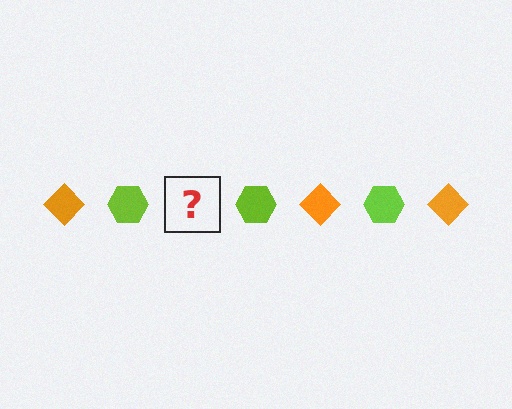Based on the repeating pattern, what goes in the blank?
The blank should be an orange diamond.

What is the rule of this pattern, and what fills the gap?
The rule is that the pattern alternates between orange diamond and lime hexagon. The gap should be filled with an orange diamond.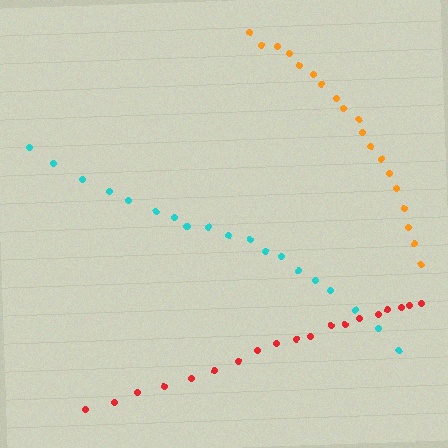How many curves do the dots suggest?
There are 3 distinct paths.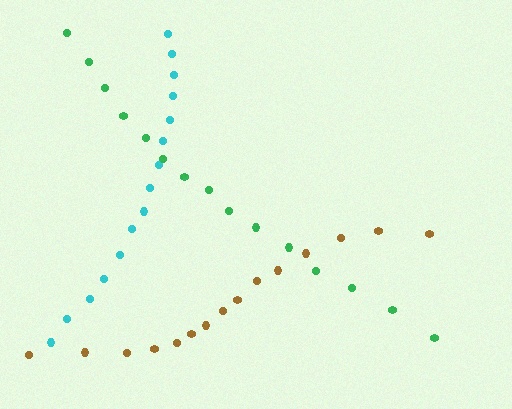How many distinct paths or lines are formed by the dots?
There are 3 distinct paths.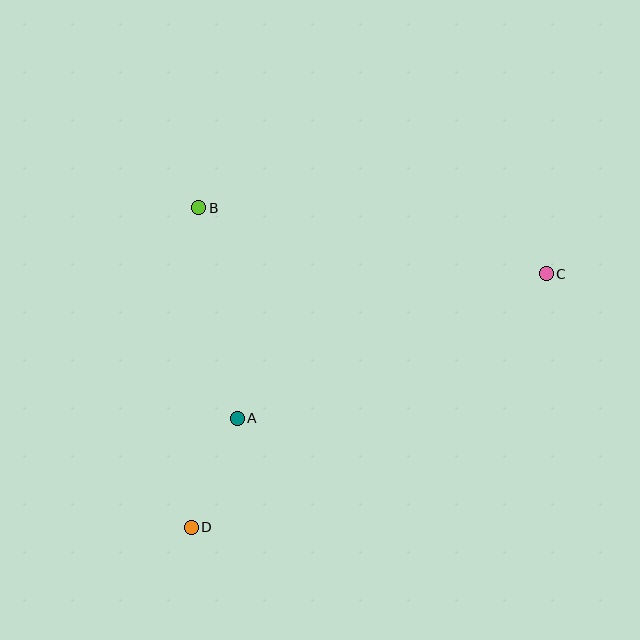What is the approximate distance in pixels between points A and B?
The distance between A and B is approximately 214 pixels.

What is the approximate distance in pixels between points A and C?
The distance between A and C is approximately 341 pixels.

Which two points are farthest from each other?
Points C and D are farthest from each other.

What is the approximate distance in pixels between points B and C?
The distance between B and C is approximately 354 pixels.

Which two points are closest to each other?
Points A and D are closest to each other.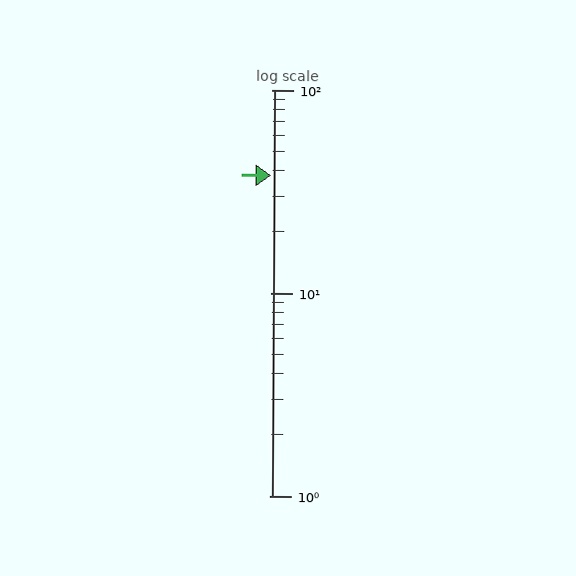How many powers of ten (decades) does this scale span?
The scale spans 2 decades, from 1 to 100.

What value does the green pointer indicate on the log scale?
The pointer indicates approximately 38.